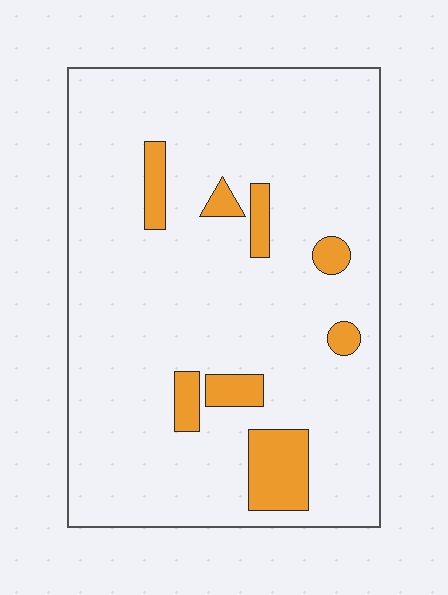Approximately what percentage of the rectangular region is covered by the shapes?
Approximately 10%.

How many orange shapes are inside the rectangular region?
8.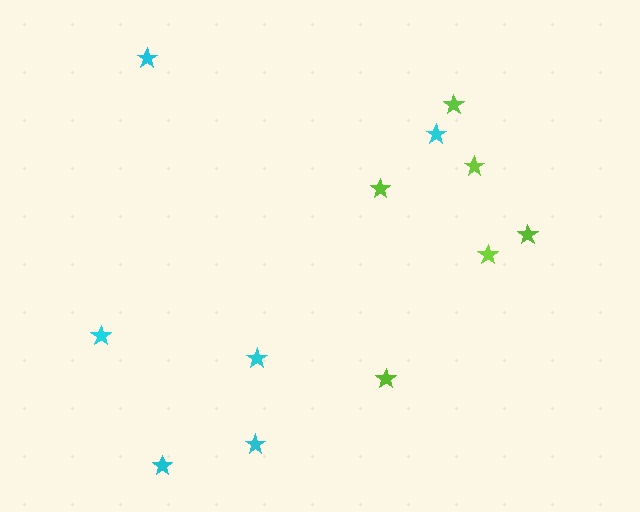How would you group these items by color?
There are 2 groups: one group of lime stars (6) and one group of cyan stars (6).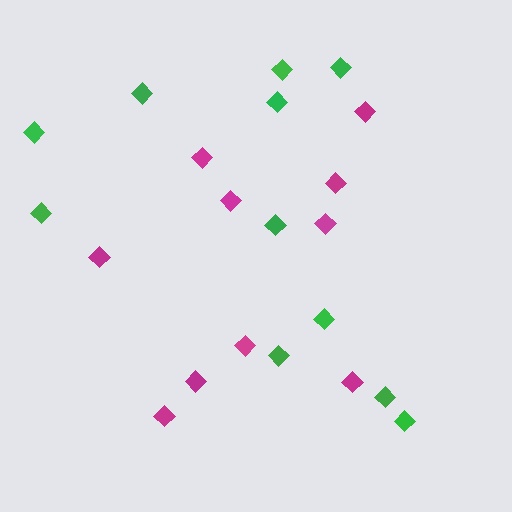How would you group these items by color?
There are 2 groups: one group of magenta diamonds (10) and one group of green diamonds (11).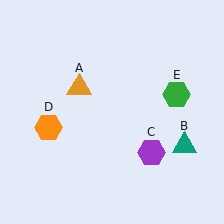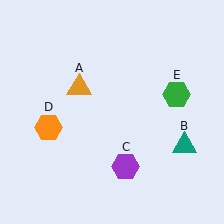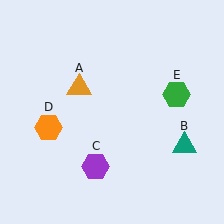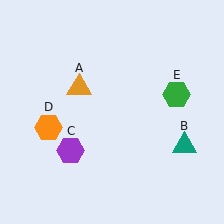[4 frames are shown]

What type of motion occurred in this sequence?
The purple hexagon (object C) rotated clockwise around the center of the scene.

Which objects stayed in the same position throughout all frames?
Orange triangle (object A) and teal triangle (object B) and orange hexagon (object D) and green hexagon (object E) remained stationary.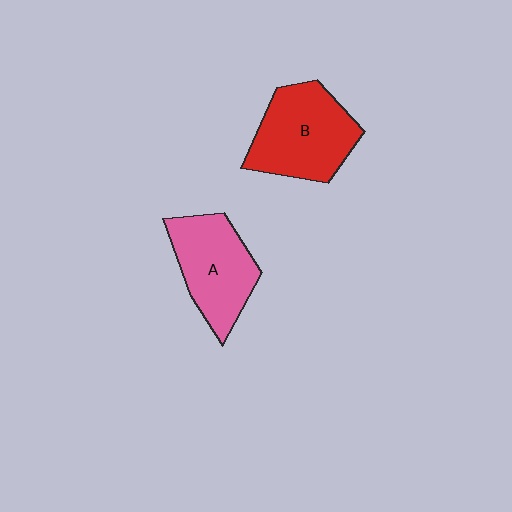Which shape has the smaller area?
Shape A (pink).